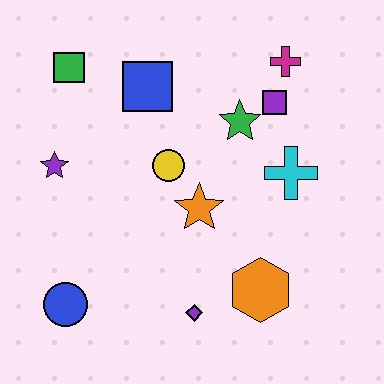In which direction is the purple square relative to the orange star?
The purple square is above the orange star.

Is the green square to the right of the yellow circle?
No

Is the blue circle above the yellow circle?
No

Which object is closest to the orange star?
The yellow circle is closest to the orange star.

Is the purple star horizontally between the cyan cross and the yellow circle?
No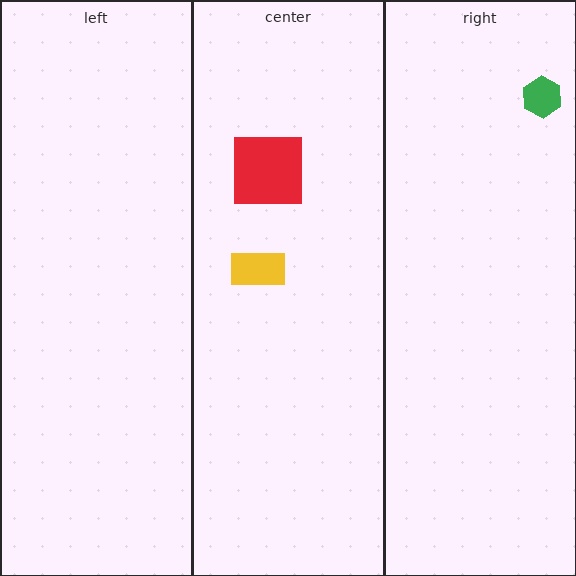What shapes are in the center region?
The yellow rectangle, the red square.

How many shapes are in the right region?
1.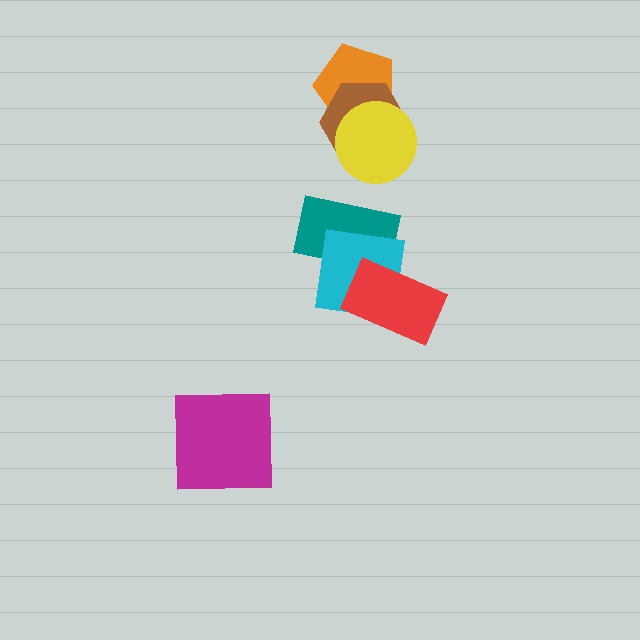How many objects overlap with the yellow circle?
2 objects overlap with the yellow circle.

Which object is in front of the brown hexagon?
The yellow circle is in front of the brown hexagon.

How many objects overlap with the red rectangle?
2 objects overlap with the red rectangle.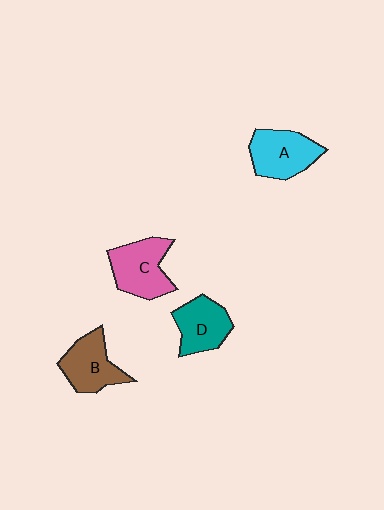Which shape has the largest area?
Shape C (pink).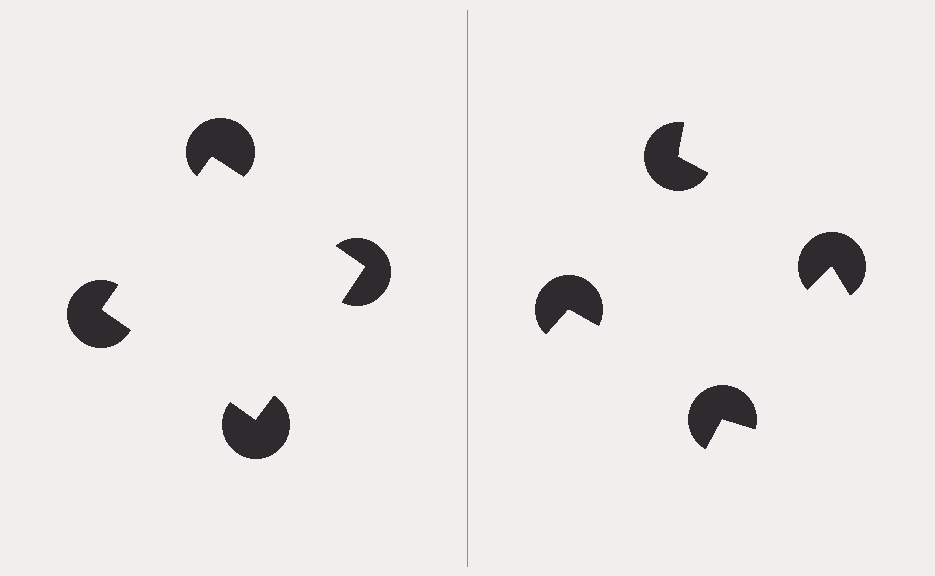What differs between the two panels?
The pac-man discs are positioned identically on both sides; only the wedge orientations differ. On the left they align to a square; on the right they are misaligned.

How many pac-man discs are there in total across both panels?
8 — 4 on each side.